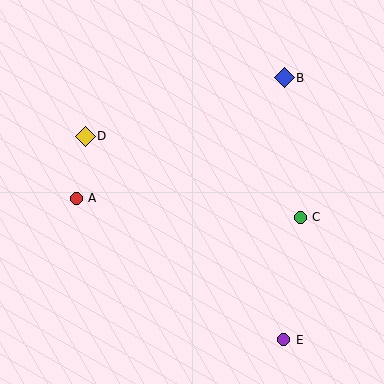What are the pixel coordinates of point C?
Point C is at (300, 217).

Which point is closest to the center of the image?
Point C at (300, 217) is closest to the center.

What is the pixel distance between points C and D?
The distance between C and D is 230 pixels.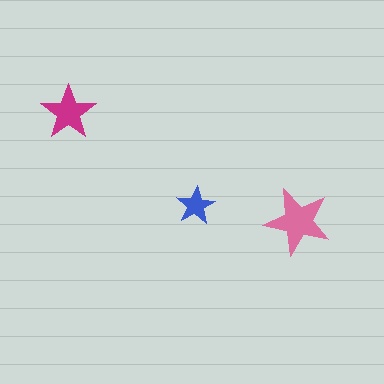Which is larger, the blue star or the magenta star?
The magenta one.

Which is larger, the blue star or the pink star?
The pink one.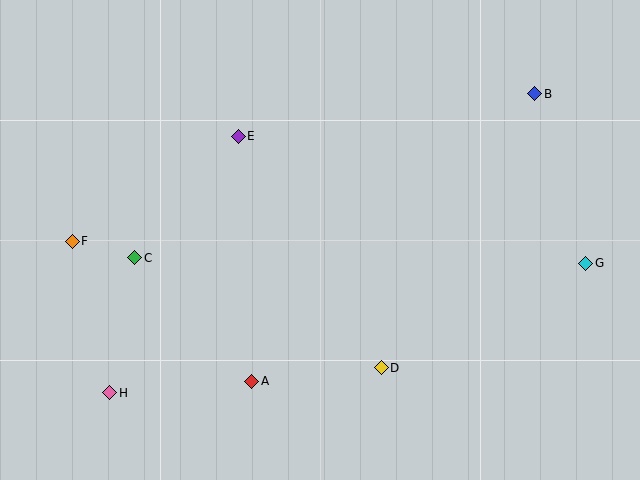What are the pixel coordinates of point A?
Point A is at (252, 381).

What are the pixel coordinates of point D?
Point D is at (381, 368).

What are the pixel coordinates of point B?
Point B is at (535, 94).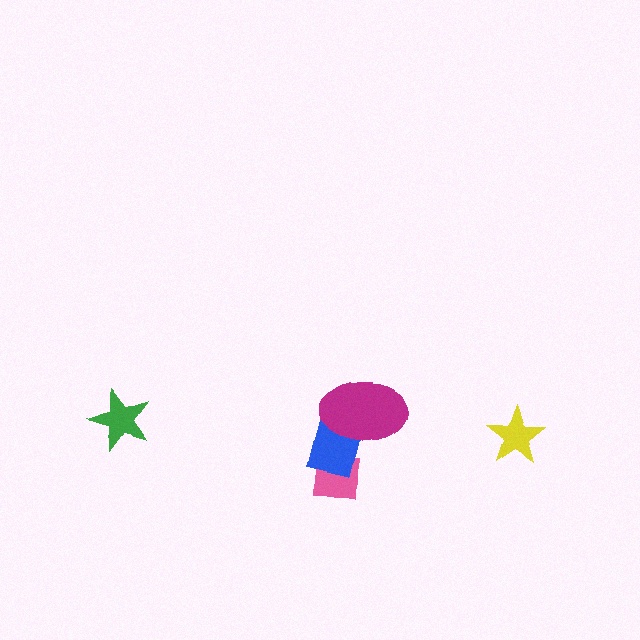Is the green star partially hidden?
No, no other shape covers it.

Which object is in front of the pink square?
The blue rectangle is in front of the pink square.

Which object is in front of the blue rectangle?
The magenta ellipse is in front of the blue rectangle.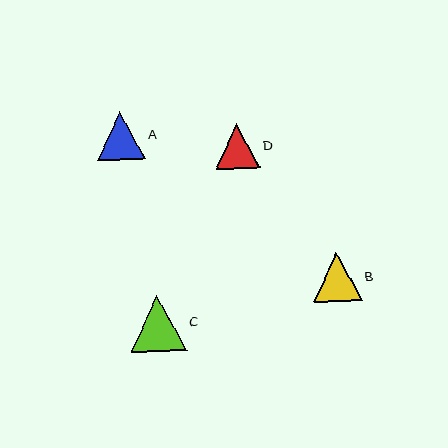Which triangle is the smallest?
Triangle D is the smallest with a size of approximately 45 pixels.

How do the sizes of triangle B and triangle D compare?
Triangle B and triangle D are approximately the same size.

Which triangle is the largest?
Triangle C is the largest with a size of approximately 56 pixels.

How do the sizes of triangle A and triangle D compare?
Triangle A and triangle D are approximately the same size.